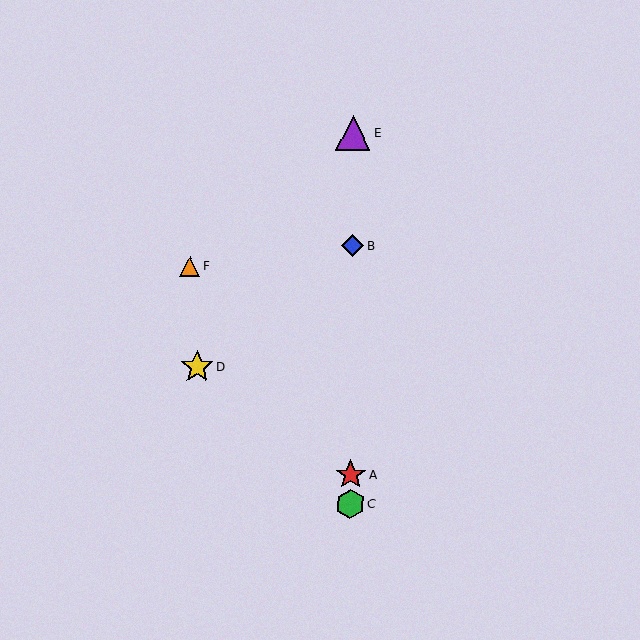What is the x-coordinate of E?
Object E is at x≈353.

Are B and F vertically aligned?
No, B is at x≈352 and F is at x≈190.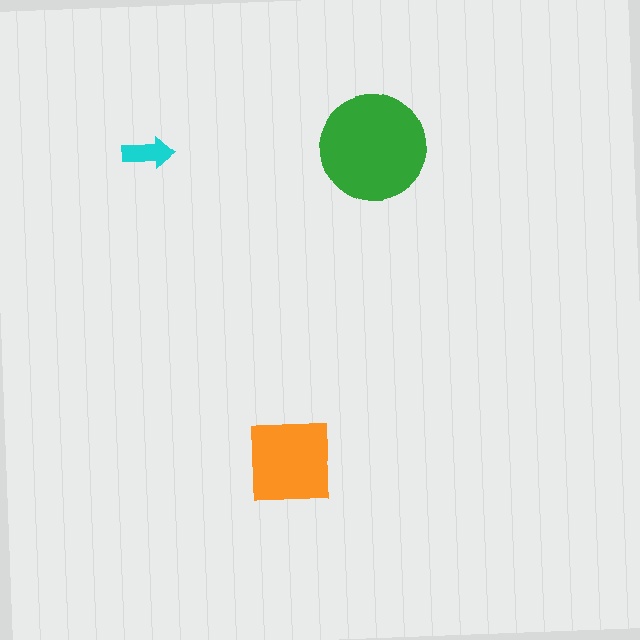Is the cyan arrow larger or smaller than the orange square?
Smaller.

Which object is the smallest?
The cyan arrow.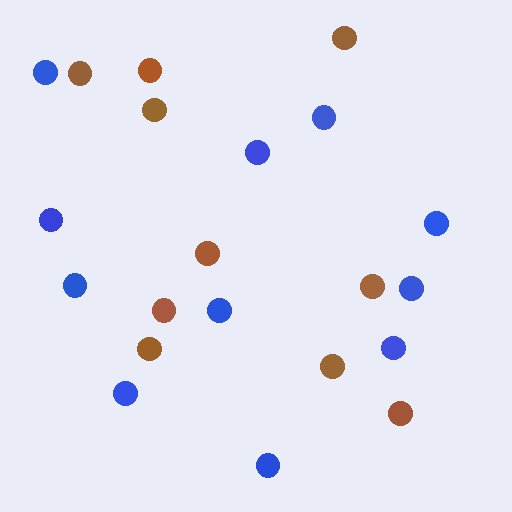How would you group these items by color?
There are 2 groups: one group of brown circles (10) and one group of blue circles (11).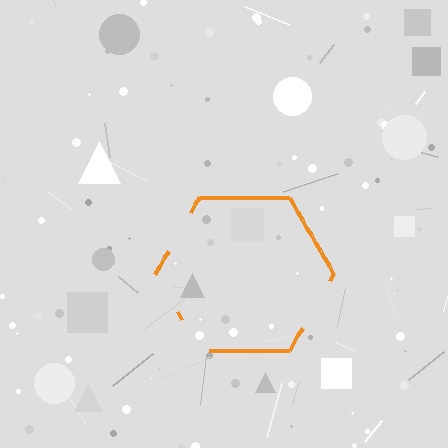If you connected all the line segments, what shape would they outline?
They would outline a hexagon.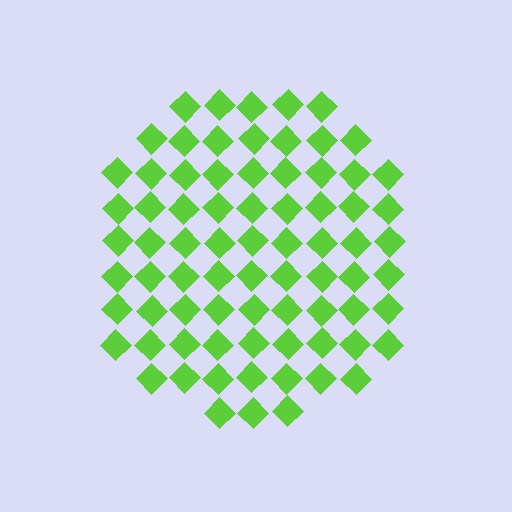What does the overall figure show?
The overall figure shows a circle.